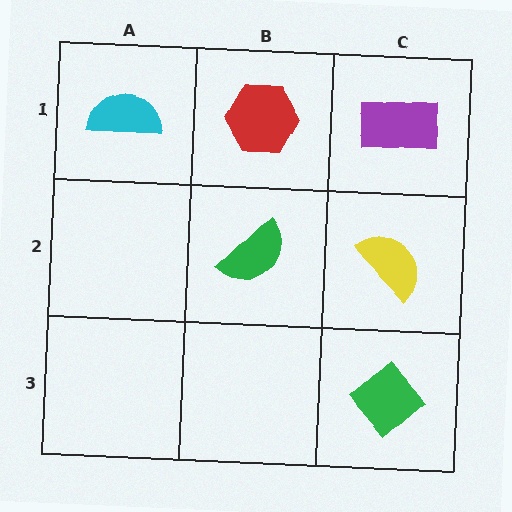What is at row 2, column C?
A yellow semicircle.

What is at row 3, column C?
A green diamond.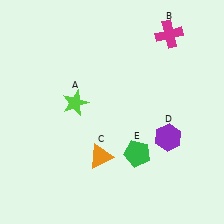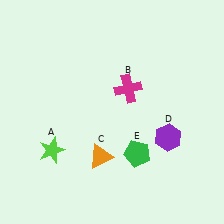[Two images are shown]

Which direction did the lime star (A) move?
The lime star (A) moved down.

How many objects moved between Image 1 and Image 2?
2 objects moved between the two images.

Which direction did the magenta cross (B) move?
The magenta cross (B) moved down.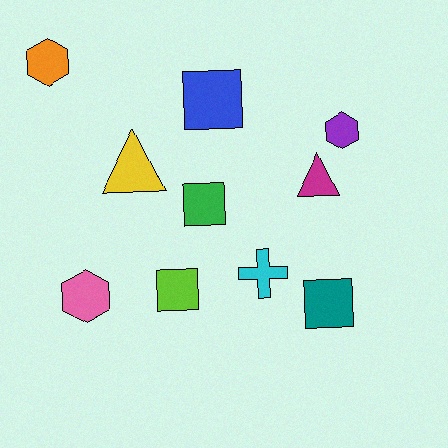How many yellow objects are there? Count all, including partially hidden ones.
There is 1 yellow object.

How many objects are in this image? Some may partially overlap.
There are 10 objects.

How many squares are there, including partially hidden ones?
There are 4 squares.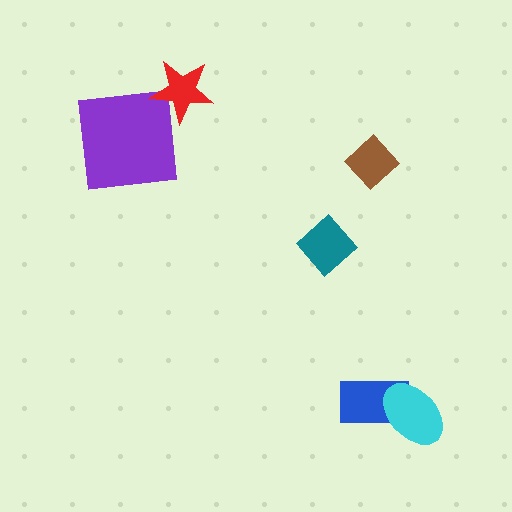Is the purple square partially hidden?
No, no other shape covers it.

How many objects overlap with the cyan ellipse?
1 object overlaps with the cyan ellipse.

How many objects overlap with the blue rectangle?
1 object overlaps with the blue rectangle.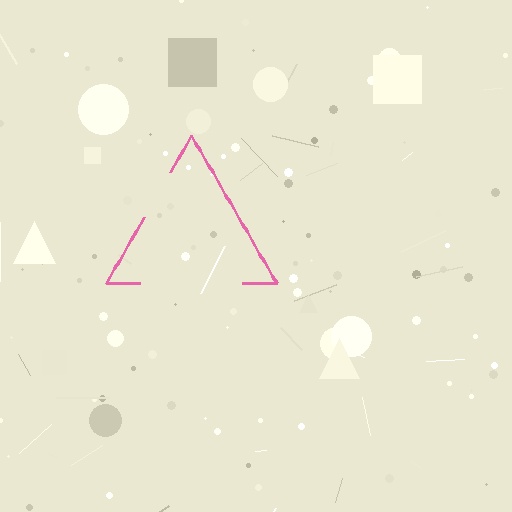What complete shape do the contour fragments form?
The contour fragments form a triangle.